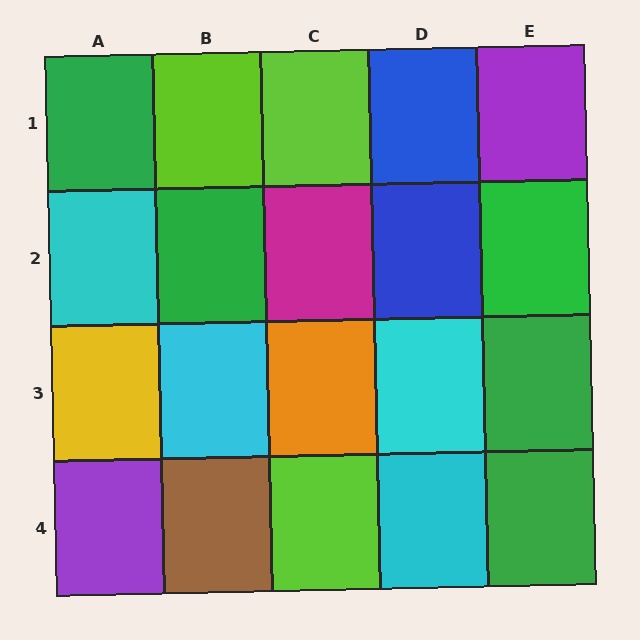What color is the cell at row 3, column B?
Cyan.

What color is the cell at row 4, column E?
Green.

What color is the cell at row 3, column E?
Green.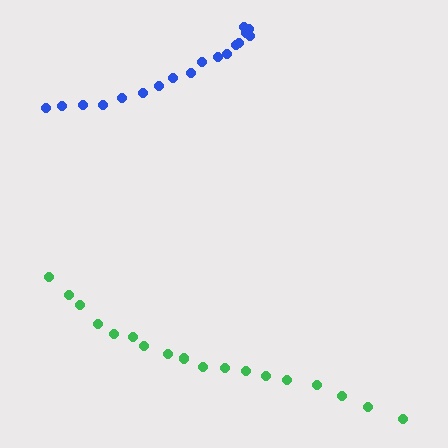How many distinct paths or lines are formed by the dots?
There are 2 distinct paths.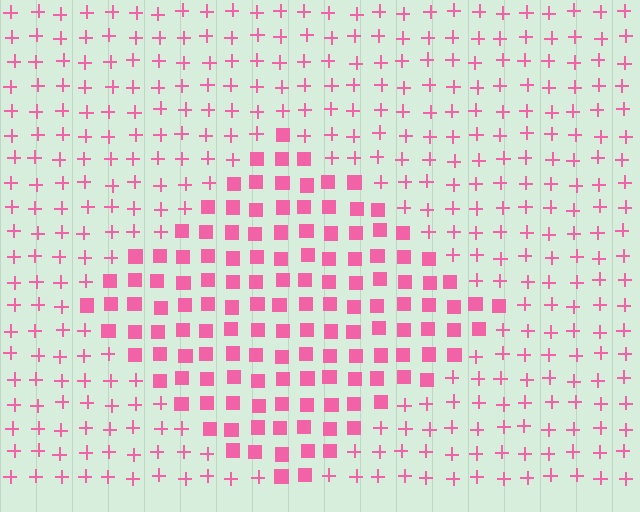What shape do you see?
I see a diamond.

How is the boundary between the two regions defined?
The boundary is defined by a change in element shape: squares inside vs. plus signs outside. All elements share the same color and spacing.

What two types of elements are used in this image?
The image uses squares inside the diamond region and plus signs outside it.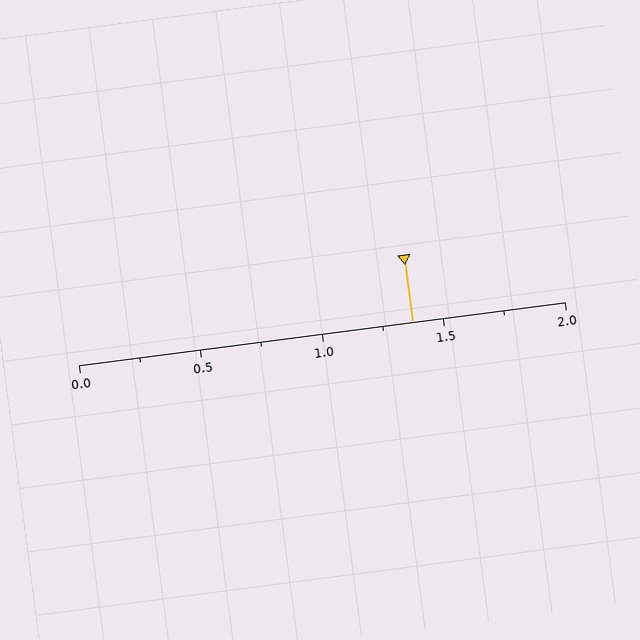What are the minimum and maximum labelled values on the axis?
The axis runs from 0.0 to 2.0.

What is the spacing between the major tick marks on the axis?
The major ticks are spaced 0.5 apart.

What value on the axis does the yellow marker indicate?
The marker indicates approximately 1.38.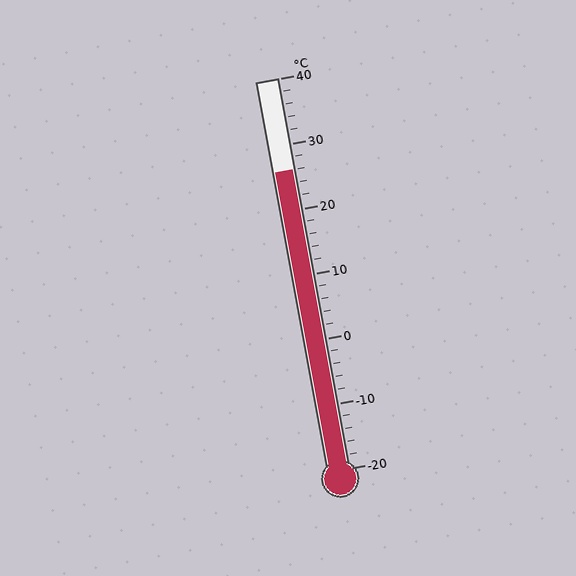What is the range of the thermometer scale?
The thermometer scale ranges from -20°C to 40°C.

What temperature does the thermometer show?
The thermometer shows approximately 26°C.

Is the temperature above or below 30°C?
The temperature is below 30°C.